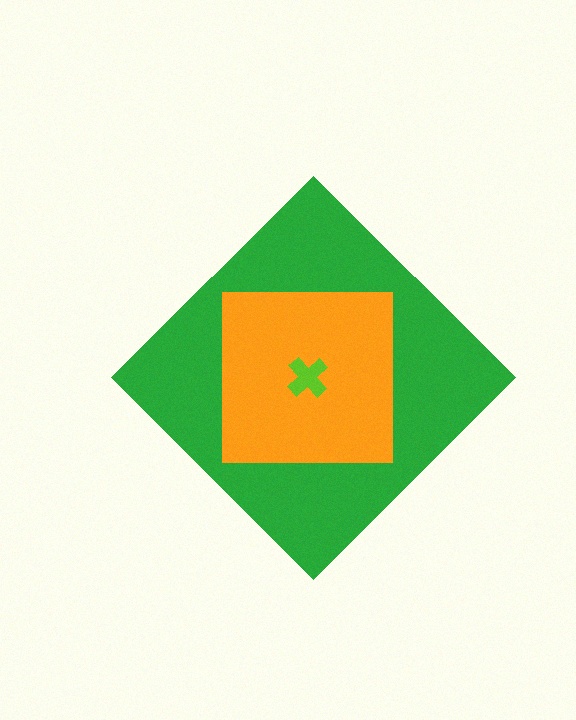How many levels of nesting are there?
3.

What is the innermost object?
The lime cross.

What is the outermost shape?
The green diamond.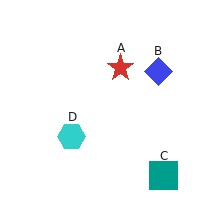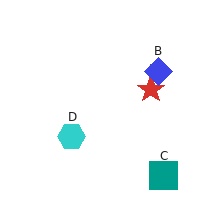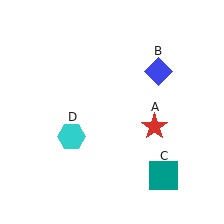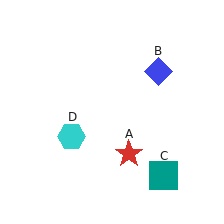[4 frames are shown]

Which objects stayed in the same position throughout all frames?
Blue diamond (object B) and teal square (object C) and cyan hexagon (object D) remained stationary.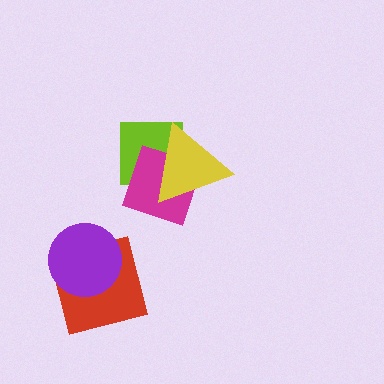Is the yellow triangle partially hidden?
No, no other shape covers it.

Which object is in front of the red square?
The purple circle is in front of the red square.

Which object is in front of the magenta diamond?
The yellow triangle is in front of the magenta diamond.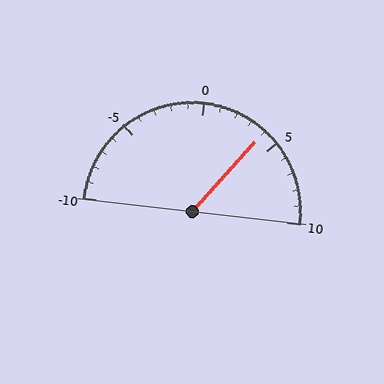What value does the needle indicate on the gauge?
The needle indicates approximately 4.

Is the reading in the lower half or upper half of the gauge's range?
The reading is in the upper half of the range (-10 to 10).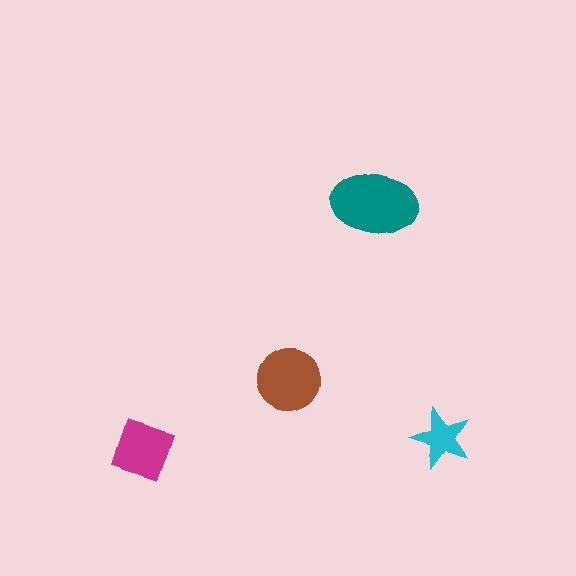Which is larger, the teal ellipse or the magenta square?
The teal ellipse.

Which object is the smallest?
The cyan star.